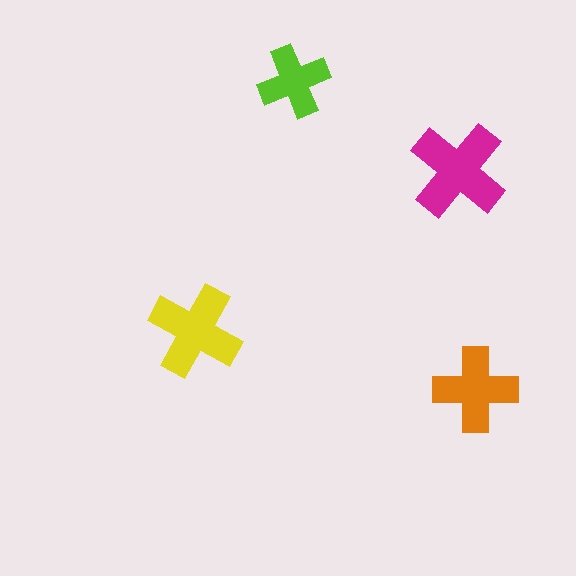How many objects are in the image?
There are 4 objects in the image.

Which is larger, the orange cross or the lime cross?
The orange one.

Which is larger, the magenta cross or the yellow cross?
The magenta one.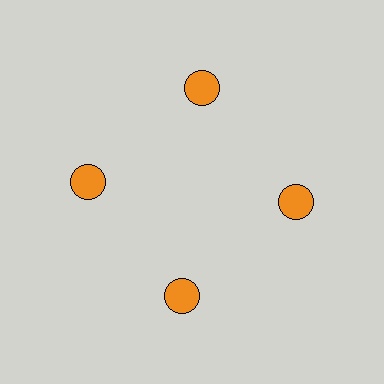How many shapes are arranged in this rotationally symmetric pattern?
There are 4 shapes, arranged in 4 groups of 1.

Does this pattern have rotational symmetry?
Yes, this pattern has 4-fold rotational symmetry. It looks the same after rotating 90 degrees around the center.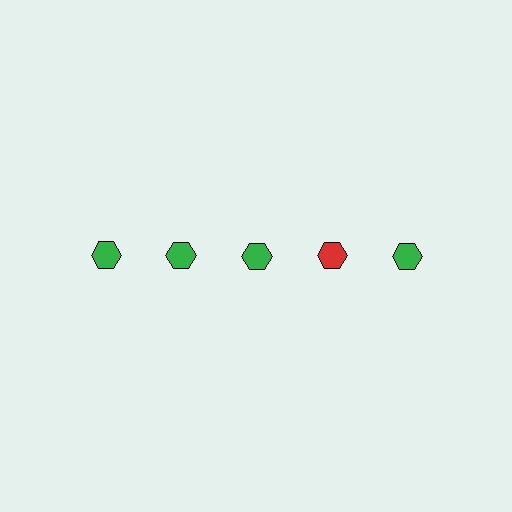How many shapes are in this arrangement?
There are 5 shapes arranged in a grid pattern.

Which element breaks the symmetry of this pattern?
The red hexagon in the top row, second from right column breaks the symmetry. All other shapes are green hexagons.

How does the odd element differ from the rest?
It has a different color: red instead of green.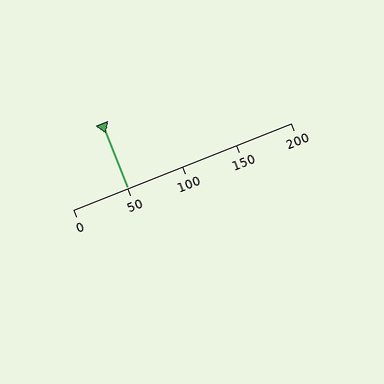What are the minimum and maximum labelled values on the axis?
The axis runs from 0 to 200.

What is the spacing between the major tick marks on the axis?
The major ticks are spaced 50 apart.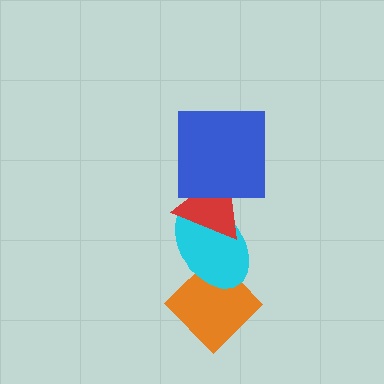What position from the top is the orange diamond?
The orange diamond is 4th from the top.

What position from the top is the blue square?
The blue square is 1st from the top.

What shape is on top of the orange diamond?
The cyan ellipse is on top of the orange diamond.